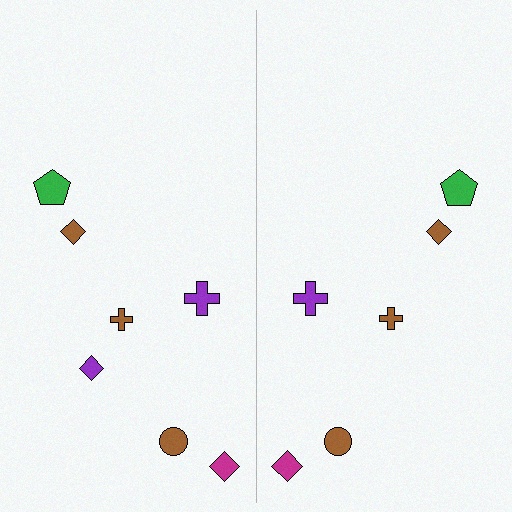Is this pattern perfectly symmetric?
No, the pattern is not perfectly symmetric. A purple diamond is missing from the right side.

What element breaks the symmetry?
A purple diamond is missing from the right side.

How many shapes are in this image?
There are 13 shapes in this image.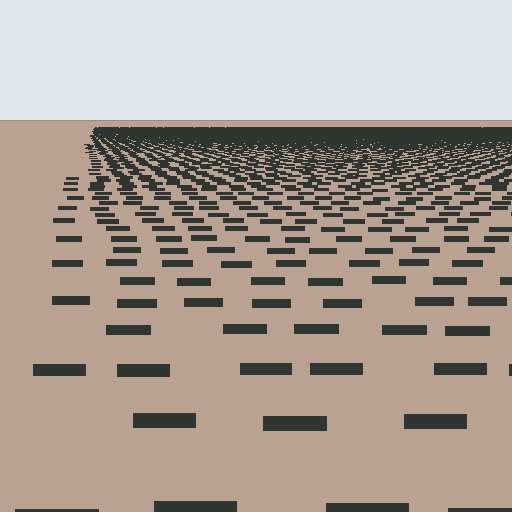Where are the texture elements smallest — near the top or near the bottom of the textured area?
Near the top.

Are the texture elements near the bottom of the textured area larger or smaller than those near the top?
Larger. Near the bottom, elements are closer to the viewer and appear at a bigger on-screen size.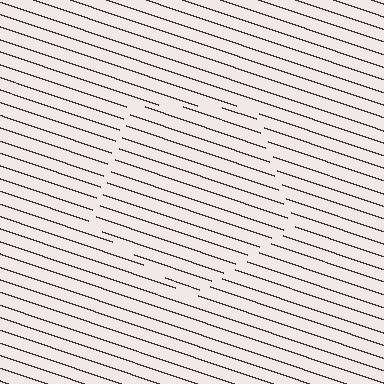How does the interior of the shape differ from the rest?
The interior of the shape contains the same grating, shifted by half a period — the contour is defined by the phase discontinuity where line-ends from the inner and outer gratings abut.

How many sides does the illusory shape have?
5 sides — the line-ends trace a pentagon.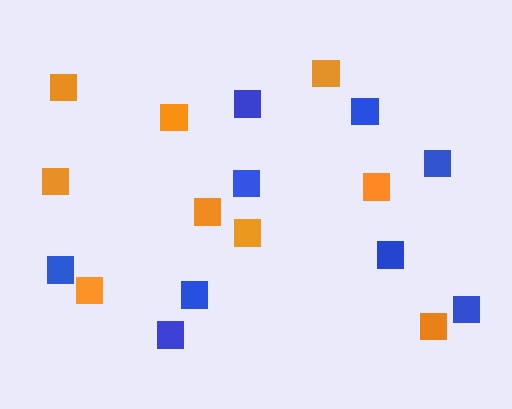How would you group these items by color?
There are 2 groups: one group of orange squares (9) and one group of blue squares (9).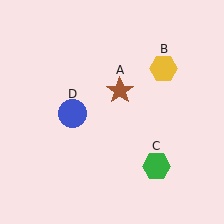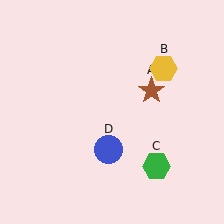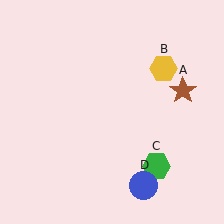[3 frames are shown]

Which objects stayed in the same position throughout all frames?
Yellow hexagon (object B) and green hexagon (object C) remained stationary.